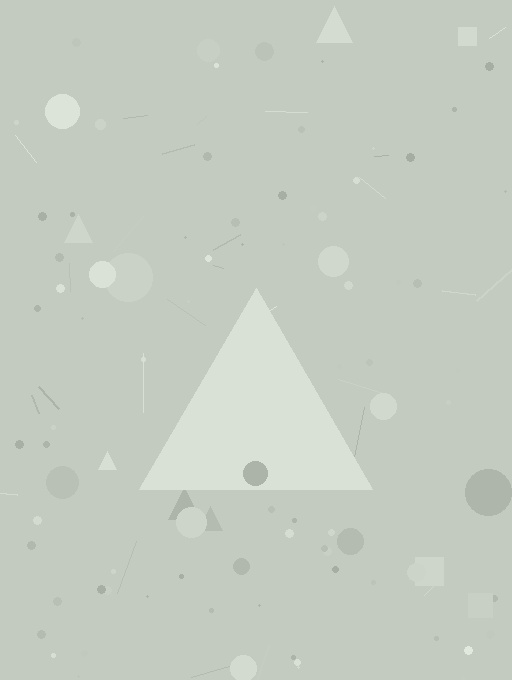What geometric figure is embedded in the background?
A triangle is embedded in the background.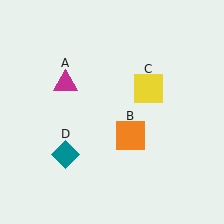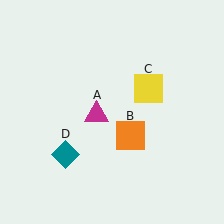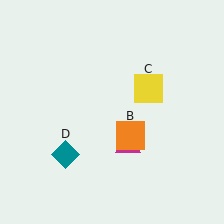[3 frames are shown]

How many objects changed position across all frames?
1 object changed position: magenta triangle (object A).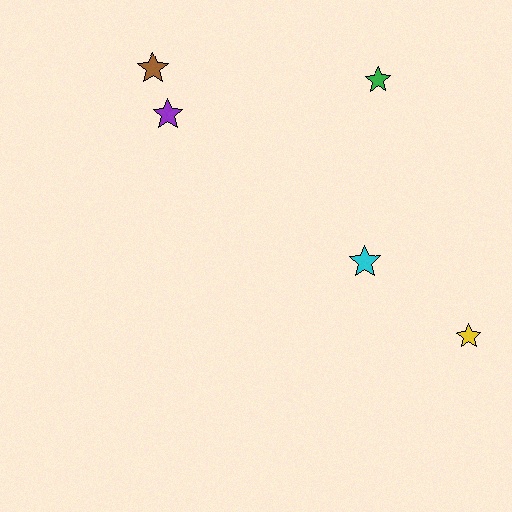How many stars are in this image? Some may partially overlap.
There are 5 stars.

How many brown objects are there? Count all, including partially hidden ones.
There is 1 brown object.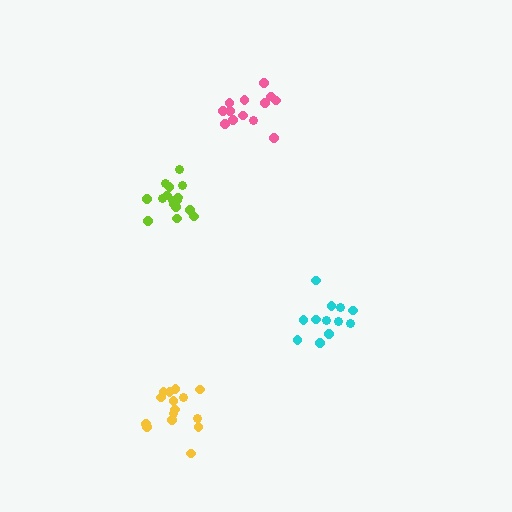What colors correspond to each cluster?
The clusters are colored: cyan, lime, pink, yellow.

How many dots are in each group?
Group 1: 12 dots, Group 2: 17 dots, Group 3: 13 dots, Group 4: 15 dots (57 total).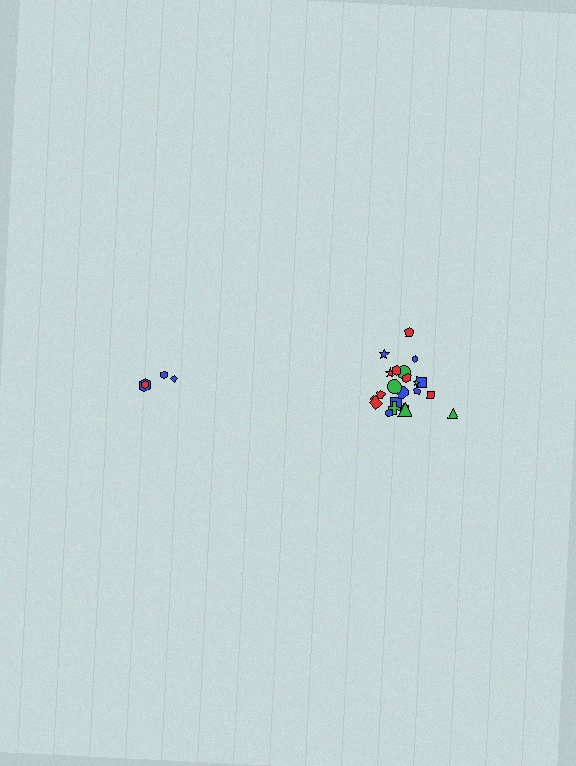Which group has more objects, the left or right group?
The right group.